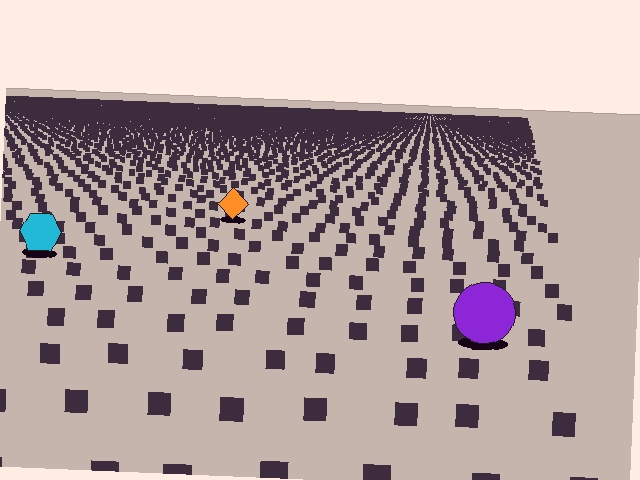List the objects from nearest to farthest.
From nearest to farthest: the purple circle, the cyan hexagon, the orange diamond.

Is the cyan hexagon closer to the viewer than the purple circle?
No. The purple circle is closer — you can tell from the texture gradient: the ground texture is coarser near it.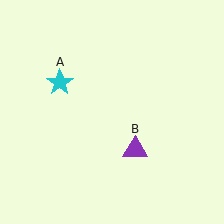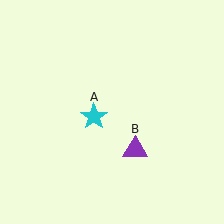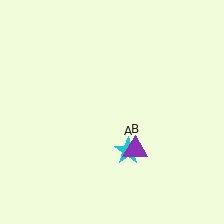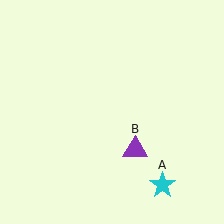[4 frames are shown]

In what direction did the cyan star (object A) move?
The cyan star (object A) moved down and to the right.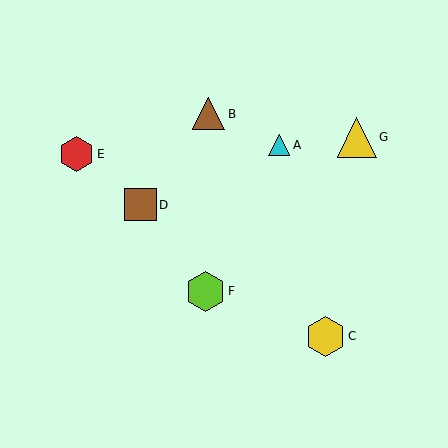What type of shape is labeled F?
Shape F is a lime hexagon.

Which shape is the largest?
The yellow hexagon (labeled C) is the largest.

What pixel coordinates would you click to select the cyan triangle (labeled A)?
Click at (279, 145) to select the cyan triangle A.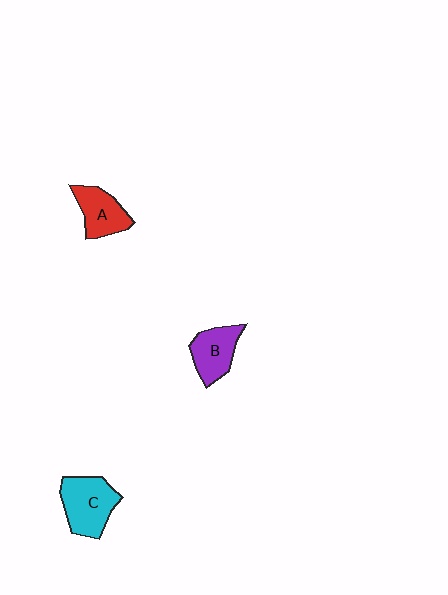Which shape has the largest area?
Shape C (cyan).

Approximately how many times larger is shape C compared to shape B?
Approximately 1.3 times.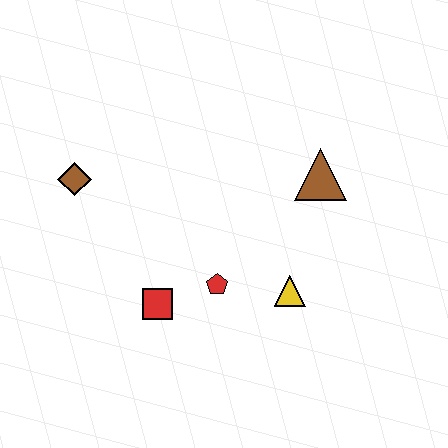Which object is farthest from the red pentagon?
The brown diamond is farthest from the red pentagon.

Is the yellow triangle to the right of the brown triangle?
No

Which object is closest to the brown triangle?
The yellow triangle is closest to the brown triangle.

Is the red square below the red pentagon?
Yes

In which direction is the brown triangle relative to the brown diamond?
The brown triangle is to the right of the brown diamond.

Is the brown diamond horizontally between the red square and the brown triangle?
No